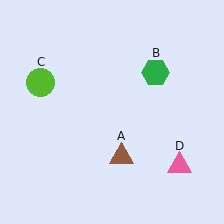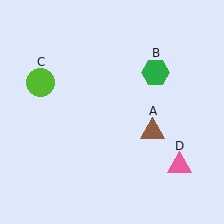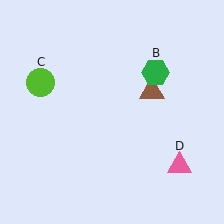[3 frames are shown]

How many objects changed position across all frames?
1 object changed position: brown triangle (object A).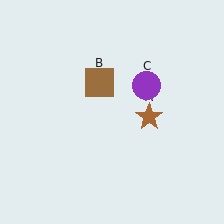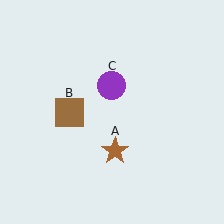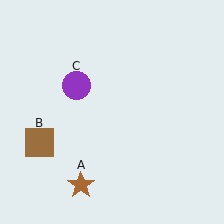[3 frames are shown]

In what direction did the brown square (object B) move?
The brown square (object B) moved down and to the left.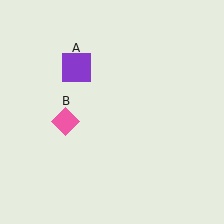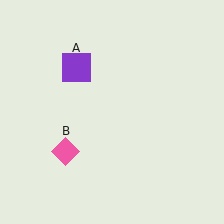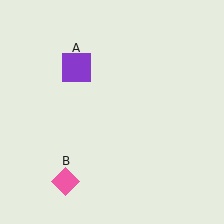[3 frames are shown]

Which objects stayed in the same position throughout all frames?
Purple square (object A) remained stationary.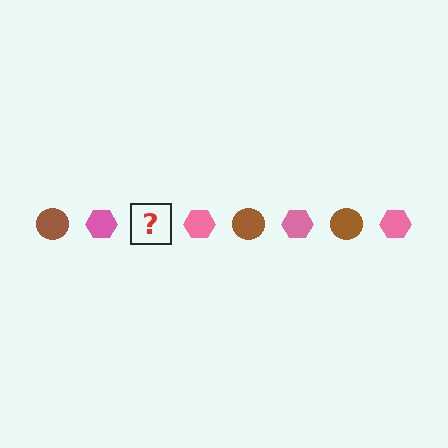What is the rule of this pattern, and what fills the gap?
The rule is that the pattern alternates between brown circle and pink hexagon. The gap should be filled with a brown circle.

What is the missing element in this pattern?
The missing element is a brown circle.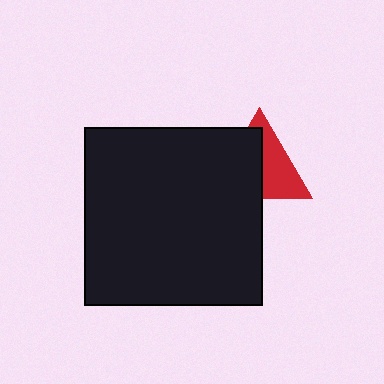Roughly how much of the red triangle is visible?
About half of it is visible (roughly 47%).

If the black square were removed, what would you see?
You would see the complete red triangle.